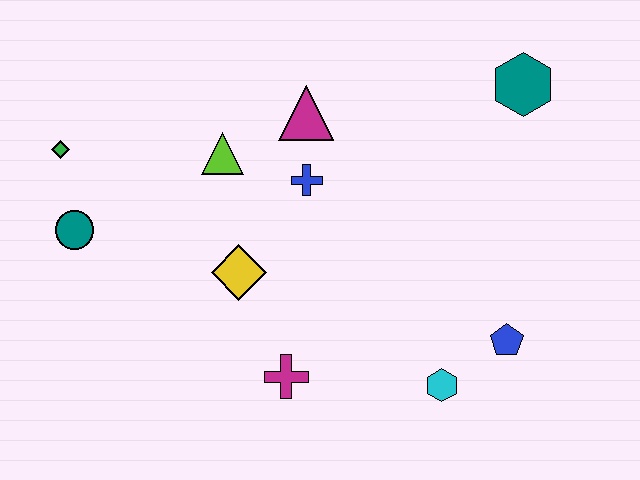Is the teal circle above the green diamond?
No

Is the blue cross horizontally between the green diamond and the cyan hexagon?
Yes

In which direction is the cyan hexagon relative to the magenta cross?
The cyan hexagon is to the right of the magenta cross.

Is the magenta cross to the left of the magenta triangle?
Yes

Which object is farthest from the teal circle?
The teal hexagon is farthest from the teal circle.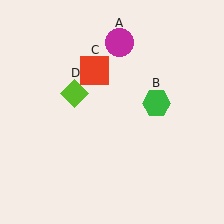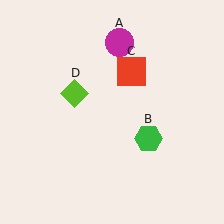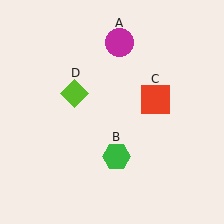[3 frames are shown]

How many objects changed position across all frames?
2 objects changed position: green hexagon (object B), red square (object C).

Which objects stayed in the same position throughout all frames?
Magenta circle (object A) and lime diamond (object D) remained stationary.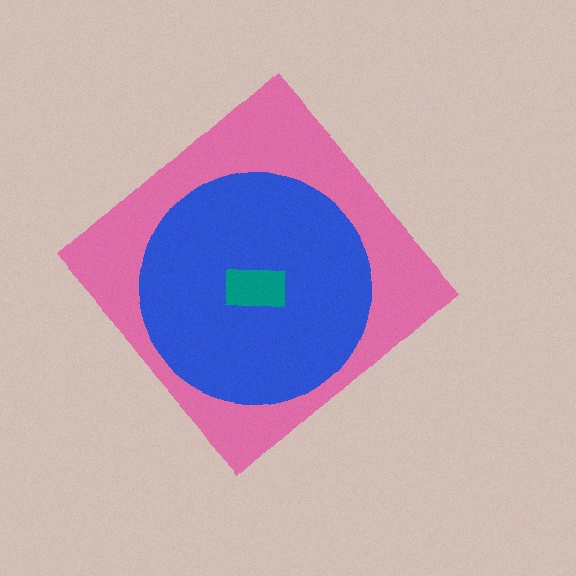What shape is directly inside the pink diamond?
The blue circle.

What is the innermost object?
The teal rectangle.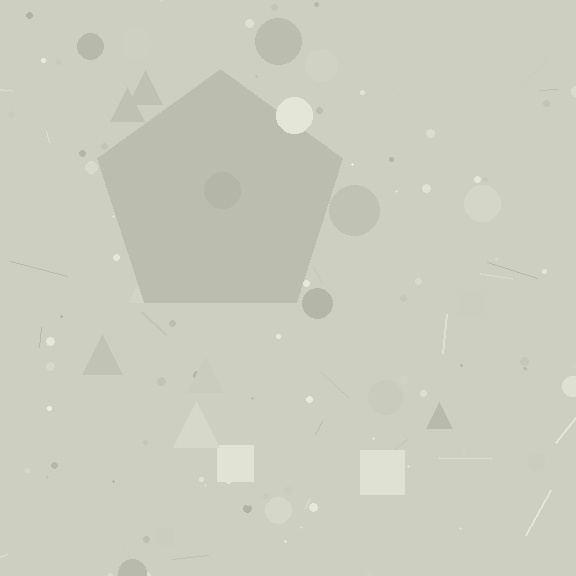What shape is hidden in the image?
A pentagon is hidden in the image.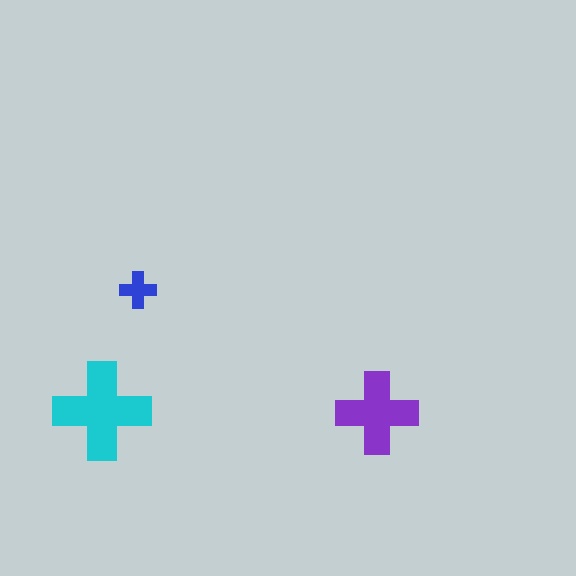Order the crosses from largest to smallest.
the cyan one, the purple one, the blue one.